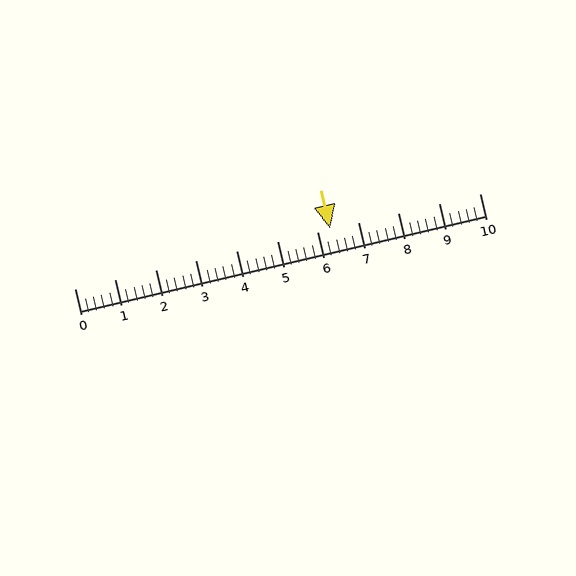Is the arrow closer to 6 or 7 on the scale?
The arrow is closer to 6.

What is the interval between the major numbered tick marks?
The major tick marks are spaced 1 units apart.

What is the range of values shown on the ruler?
The ruler shows values from 0 to 10.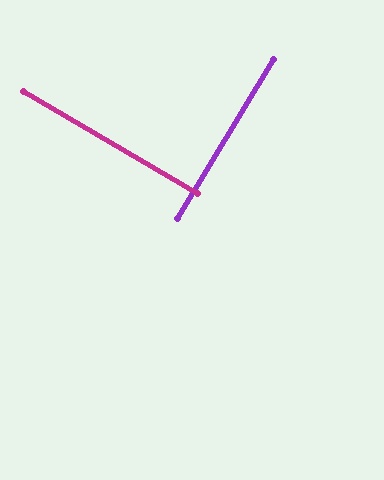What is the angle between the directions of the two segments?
Approximately 89 degrees.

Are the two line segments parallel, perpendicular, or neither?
Perpendicular — they meet at approximately 89°.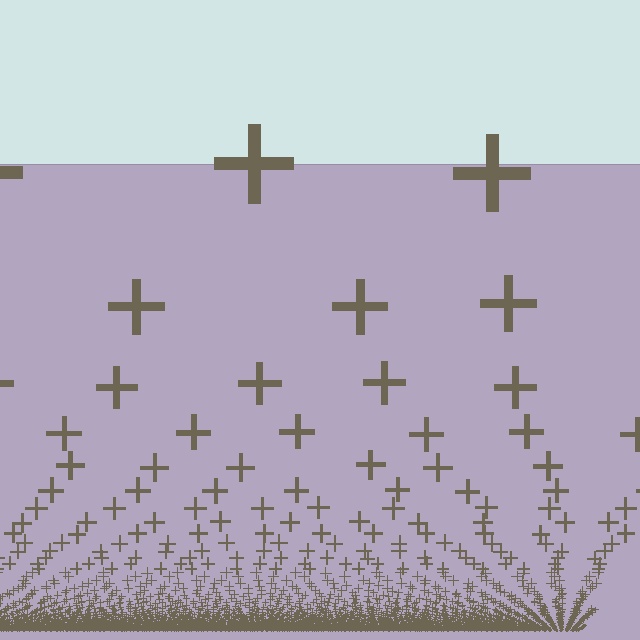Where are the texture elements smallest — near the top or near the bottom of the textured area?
Near the bottom.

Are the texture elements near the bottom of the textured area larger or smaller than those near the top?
Smaller. The gradient is inverted — elements near the bottom are smaller and denser.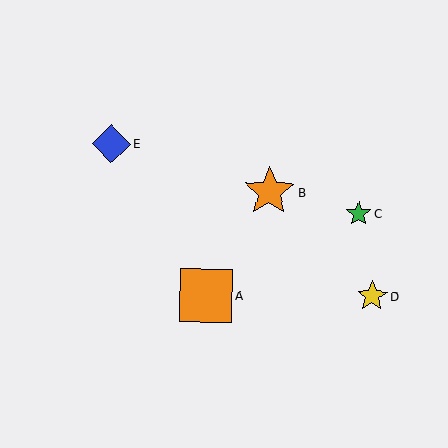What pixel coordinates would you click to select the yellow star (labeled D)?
Click at (372, 296) to select the yellow star D.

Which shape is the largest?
The orange square (labeled A) is the largest.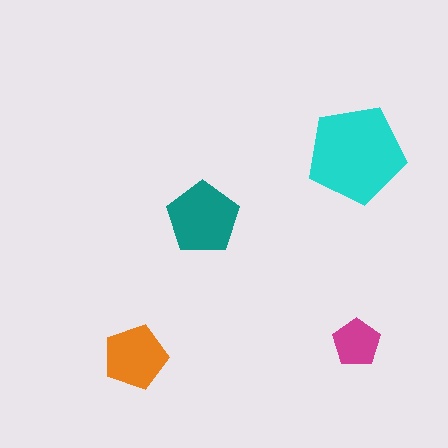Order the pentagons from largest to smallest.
the cyan one, the teal one, the orange one, the magenta one.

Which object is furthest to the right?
The magenta pentagon is rightmost.